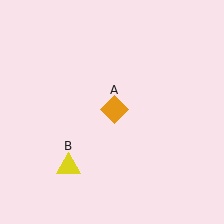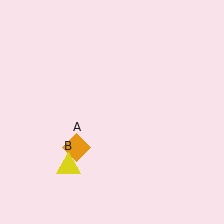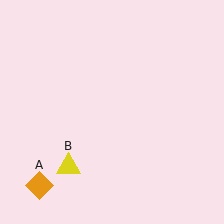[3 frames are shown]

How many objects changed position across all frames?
1 object changed position: orange diamond (object A).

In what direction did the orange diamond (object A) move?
The orange diamond (object A) moved down and to the left.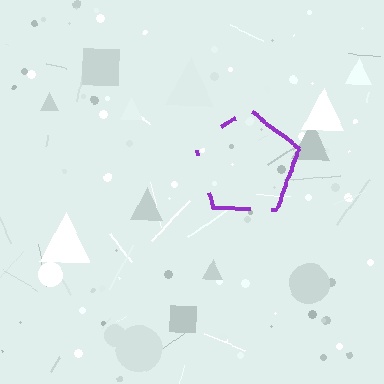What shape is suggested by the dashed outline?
The dashed outline suggests a pentagon.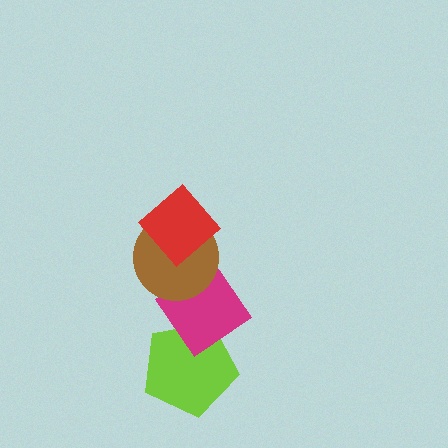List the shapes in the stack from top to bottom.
From top to bottom: the red diamond, the brown circle, the magenta diamond, the lime pentagon.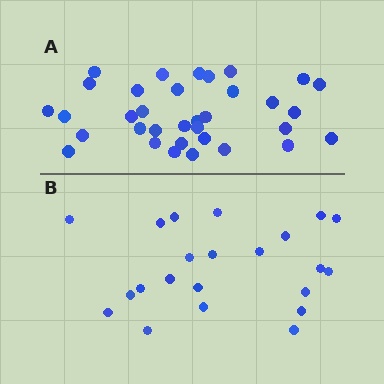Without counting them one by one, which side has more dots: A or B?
Region A (the top region) has more dots.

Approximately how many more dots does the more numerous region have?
Region A has roughly 12 or so more dots than region B.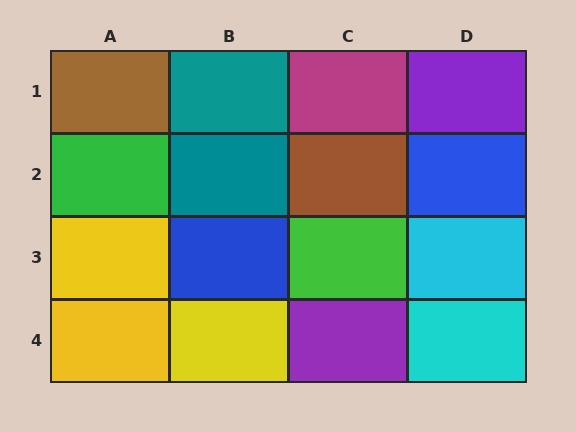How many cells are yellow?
3 cells are yellow.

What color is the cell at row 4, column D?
Cyan.